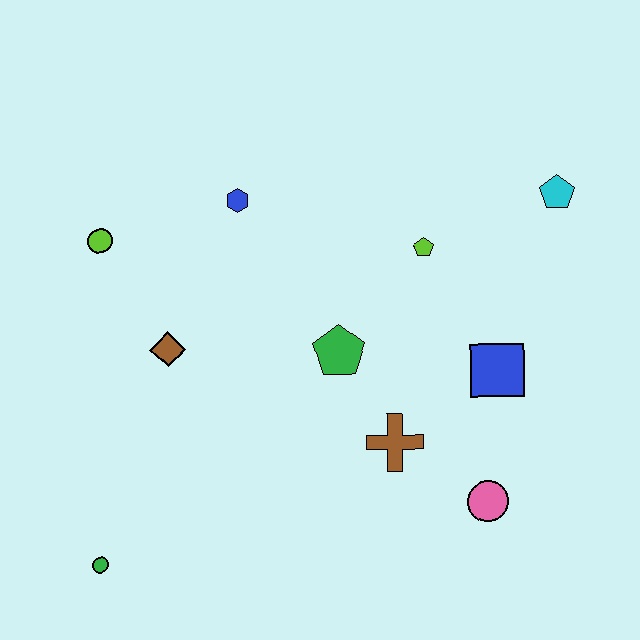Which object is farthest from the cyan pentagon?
The green circle is farthest from the cyan pentagon.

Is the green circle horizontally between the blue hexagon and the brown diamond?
No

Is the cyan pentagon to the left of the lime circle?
No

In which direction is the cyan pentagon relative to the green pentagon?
The cyan pentagon is to the right of the green pentagon.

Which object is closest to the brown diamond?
The lime circle is closest to the brown diamond.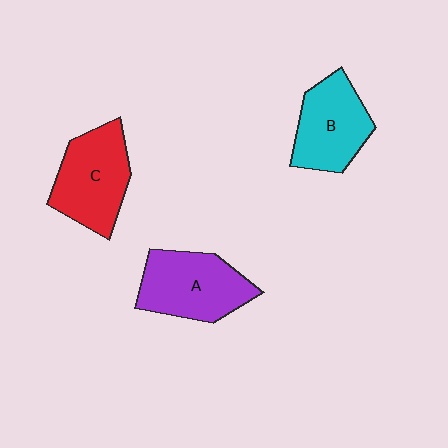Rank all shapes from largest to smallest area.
From largest to smallest: A (purple), C (red), B (cyan).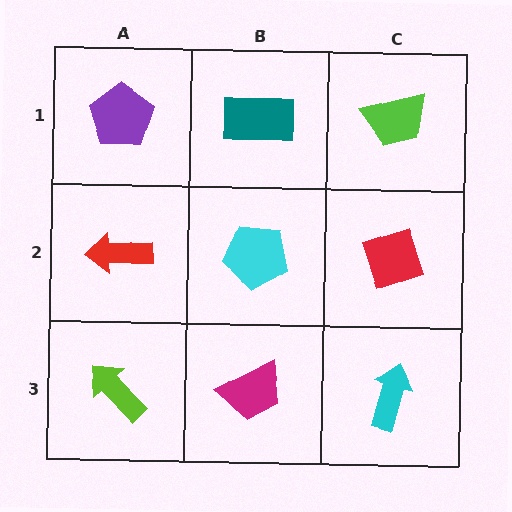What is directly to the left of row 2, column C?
A cyan pentagon.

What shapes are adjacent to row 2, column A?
A purple pentagon (row 1, column A), a lime arrow (row 3, column A), a cyan pentagon (row 2, column B).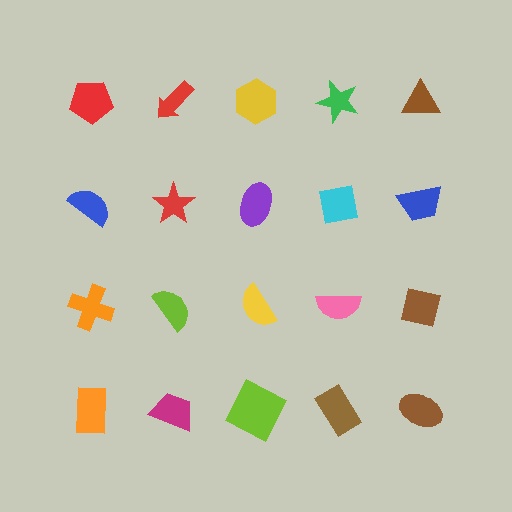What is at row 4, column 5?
A brown ellipse.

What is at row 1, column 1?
A red pentagon.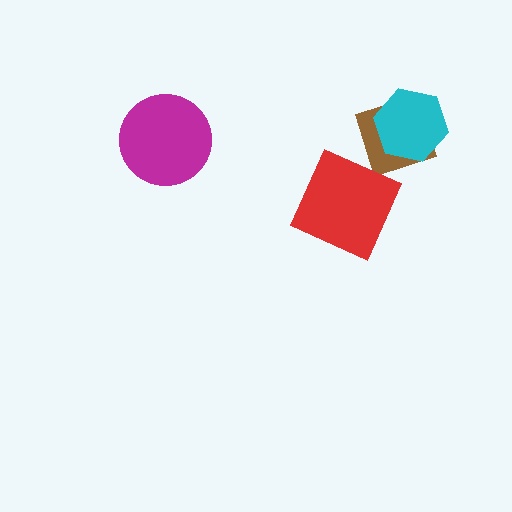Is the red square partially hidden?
No, no other shape covers it.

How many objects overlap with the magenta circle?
0 objects overlap with the magenta circle.